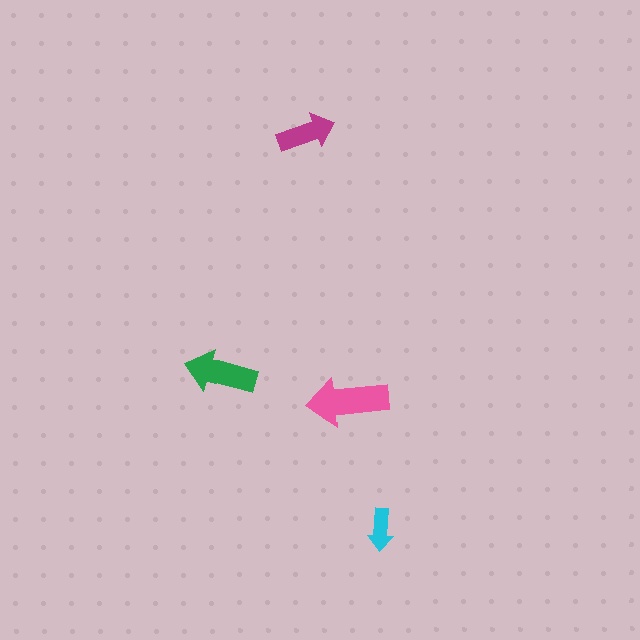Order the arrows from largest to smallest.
the pink one, the green one, the magenta one, the cyan one.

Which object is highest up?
The magenta arrow is topmost.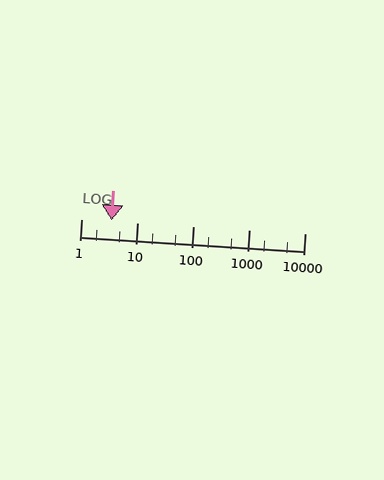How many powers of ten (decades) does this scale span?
The scale spans 4 decades, from 1 to 10000.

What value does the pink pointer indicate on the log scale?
The pointer indicates approximately 3.5.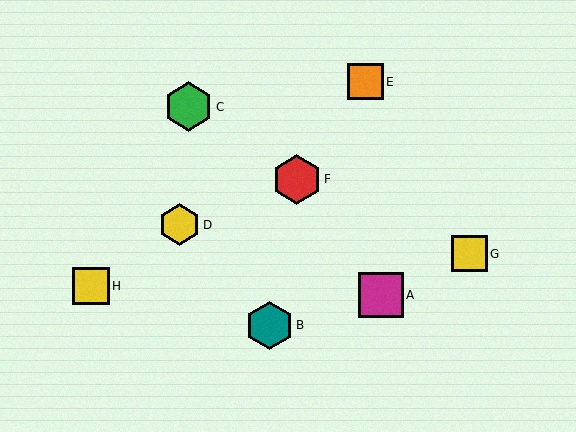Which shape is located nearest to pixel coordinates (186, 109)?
The green hexagon (labeled C) at (189, 107) is nearest to that location.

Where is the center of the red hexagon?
The center of the red hexagon is at (297, 179).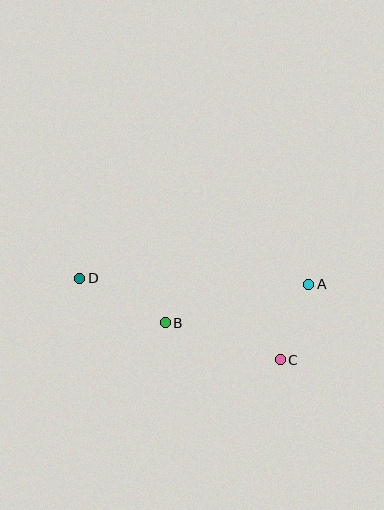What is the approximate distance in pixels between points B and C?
The distance between B and C is approximately 121 pixels.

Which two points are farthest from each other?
Points A and D are farthest from each other.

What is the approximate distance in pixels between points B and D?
The distance between B and D is approximately 96 pixels.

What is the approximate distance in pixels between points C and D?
The distance between C and D is approximately 216 pixels.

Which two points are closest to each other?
Points A and C are closest to each other.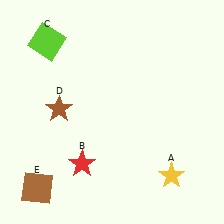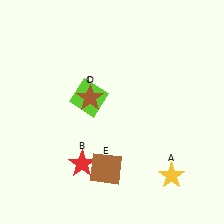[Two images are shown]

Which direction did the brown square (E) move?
The brown square (E) moved right.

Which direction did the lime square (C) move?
The lime square (C) moved down.